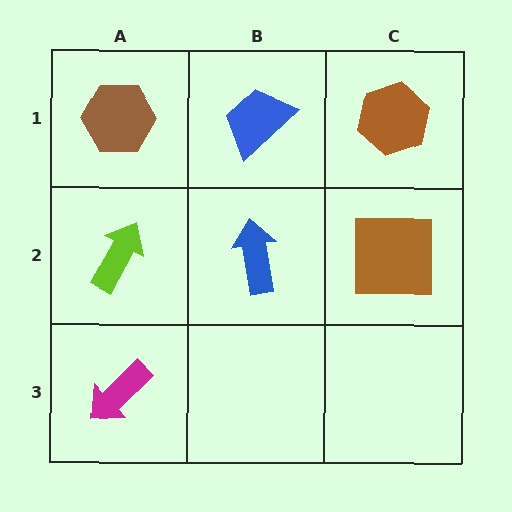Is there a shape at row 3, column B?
No, that cell is empty.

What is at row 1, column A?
A brown hexagon.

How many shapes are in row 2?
3 shapes.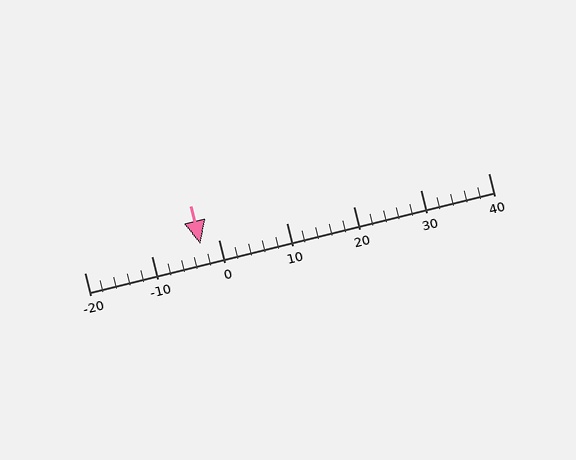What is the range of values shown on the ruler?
The ruler shows values from -20 to 40.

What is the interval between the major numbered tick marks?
The major tick marks are spaced 10 units apart.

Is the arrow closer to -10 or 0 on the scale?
The arrow is closer to 0.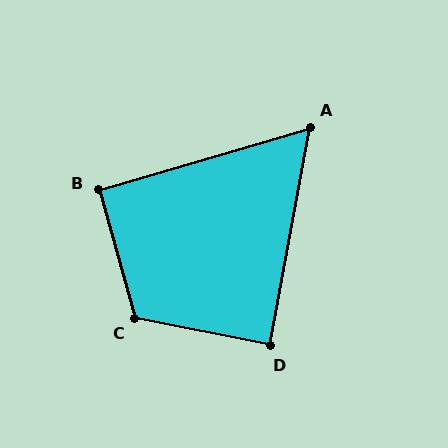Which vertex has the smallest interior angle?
A, at approximately 63 degrees.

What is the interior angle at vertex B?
Approximately 91 degrees (approximately right).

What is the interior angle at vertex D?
Approximately 89 degrees (approximately right).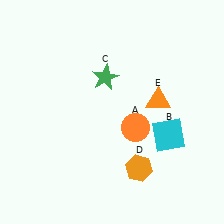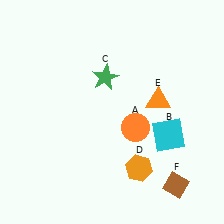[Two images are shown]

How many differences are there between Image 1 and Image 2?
There is 1 difference between the two images.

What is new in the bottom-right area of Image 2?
A brown diamond (F) was added in the bottom-right area of Image 2.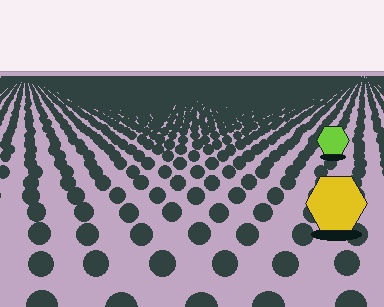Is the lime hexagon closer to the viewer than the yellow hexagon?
No. The yellow hexagon is closer — you can tell from the texture gradient: the ground texture is coarser near it.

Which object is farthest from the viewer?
The lime hexagon is farthest from the viewer. It appears smaller and the ground texture around it is denser.